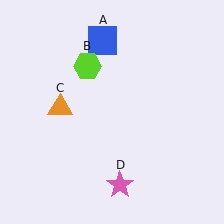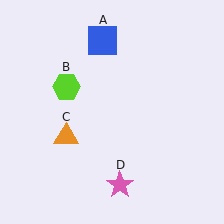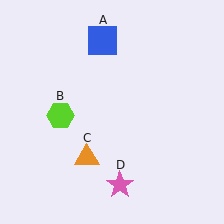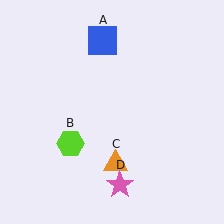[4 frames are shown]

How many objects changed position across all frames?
2 objects changed position: lime hexagon (object B), orange triangle (object C).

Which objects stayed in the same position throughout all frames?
Blue square (object A) and pink star (object D) remained stationary.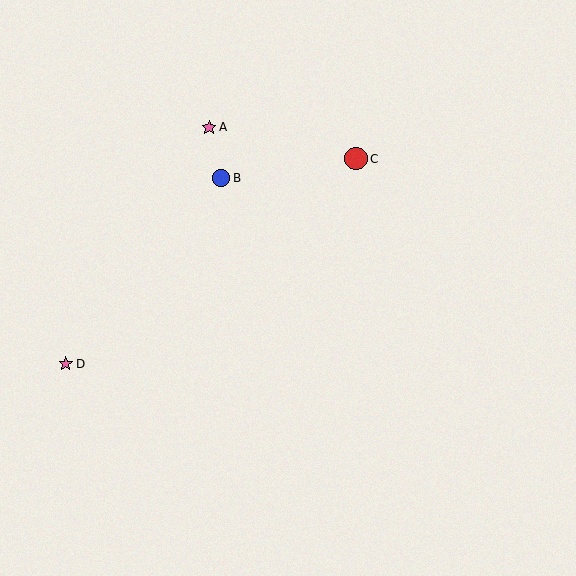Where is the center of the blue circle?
The center of the blue circle is at (221, 178).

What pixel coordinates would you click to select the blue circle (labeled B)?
Click at (221, 178) to select the blue circle B.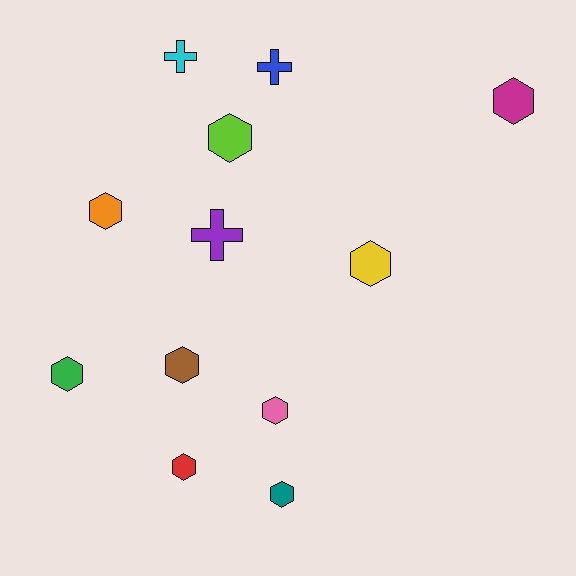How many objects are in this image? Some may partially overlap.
There are 12 objects.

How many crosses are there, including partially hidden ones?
There are 3 crosses.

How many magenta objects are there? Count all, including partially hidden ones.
There is 1 magenta object.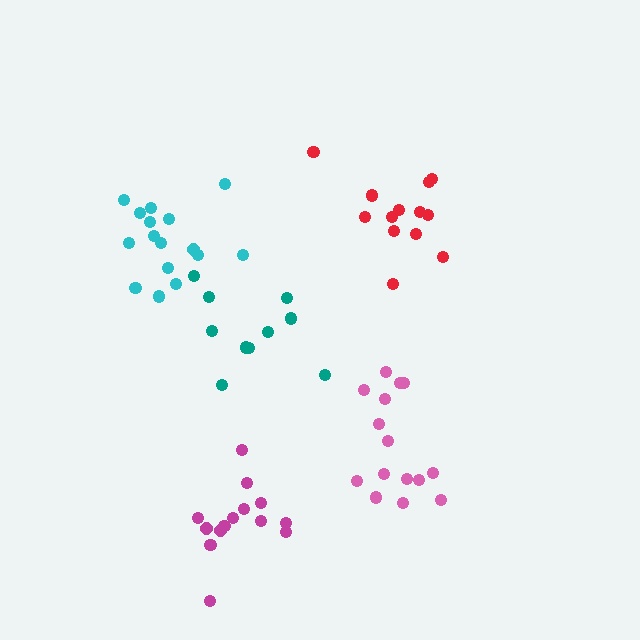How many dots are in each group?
Group 1: 14 dots, Group 2: 13 dots, Group 3: 15 dots, Group 4: 10 dots, Group 5: 16 dots (68 total).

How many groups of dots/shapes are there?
There are 5 groups.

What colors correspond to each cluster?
The clusters are colored: magenta, red, pink, teal, cyan.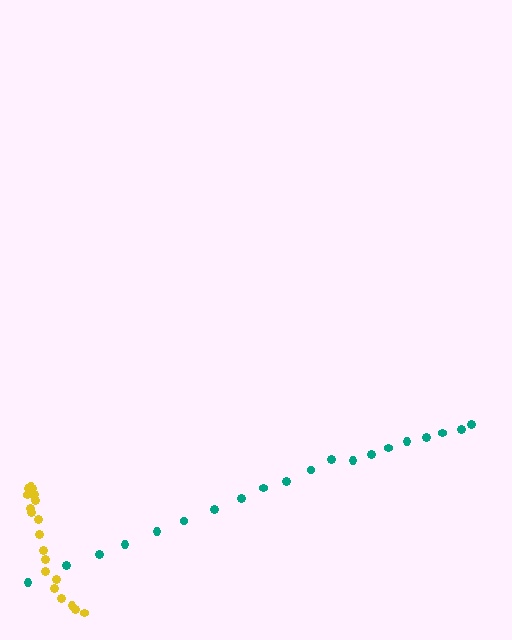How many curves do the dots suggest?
There are 2 distinct paths.